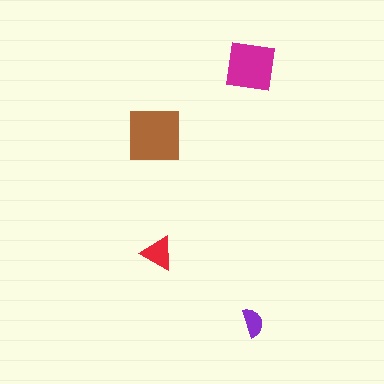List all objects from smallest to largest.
The purple semicircle, the red triangle, the magenta square, the brown square.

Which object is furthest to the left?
The brown square is leftmost.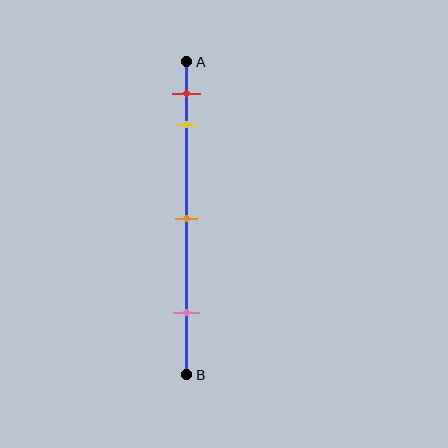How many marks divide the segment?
There are 4 marks dividing the segment.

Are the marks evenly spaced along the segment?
No, the marks are not evenly spaced.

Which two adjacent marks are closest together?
The red and yellow marks are the closest adjacent pair.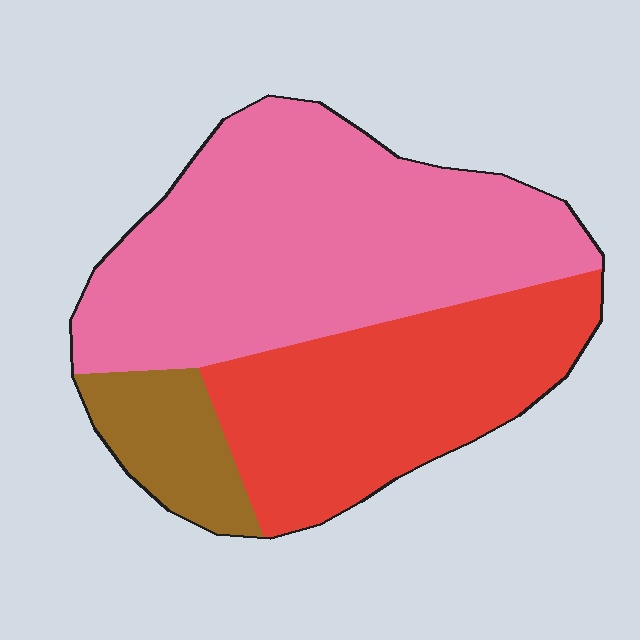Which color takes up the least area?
Brown, at roughly 10%.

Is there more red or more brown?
Red.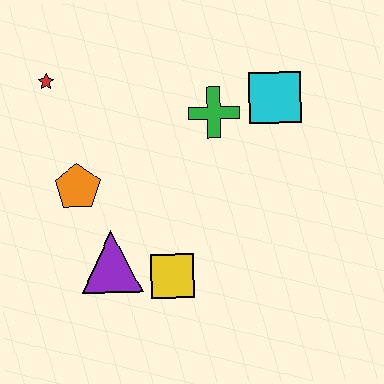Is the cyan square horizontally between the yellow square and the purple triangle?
No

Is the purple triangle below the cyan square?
Yes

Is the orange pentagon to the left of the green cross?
Yes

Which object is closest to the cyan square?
The green cross is closest to the cyan square.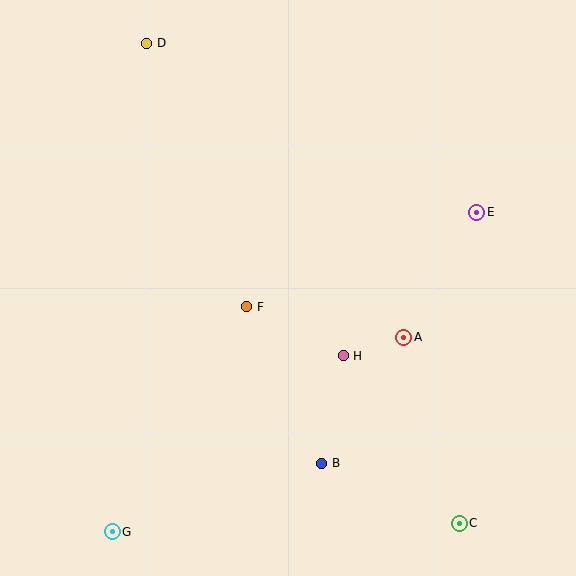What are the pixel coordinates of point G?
Point G is at (112, 532).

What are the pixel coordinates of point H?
Point H is at (343, 356).